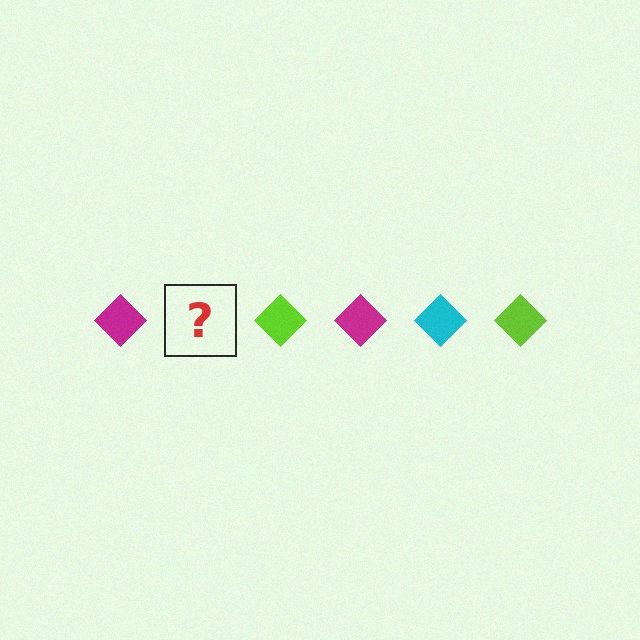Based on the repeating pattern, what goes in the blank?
The blank should be a cyan diamond.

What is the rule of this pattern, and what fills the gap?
The rule is that the pattern cycles through magenta, cyan, lime diamonds. The gap should be filled with a cyan diamond.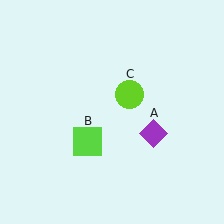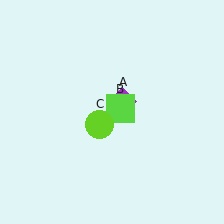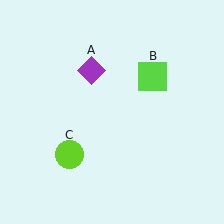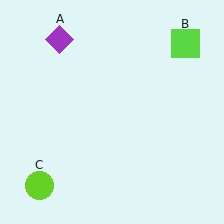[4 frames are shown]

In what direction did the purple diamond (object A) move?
The purple diamond (object A) moved up and to the left.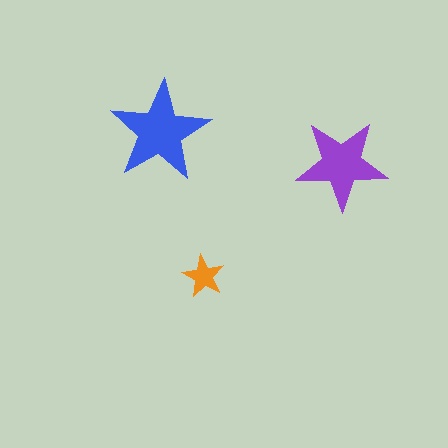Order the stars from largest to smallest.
the blue one, the purple one, the orange one.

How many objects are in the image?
There are 3 objects in the image.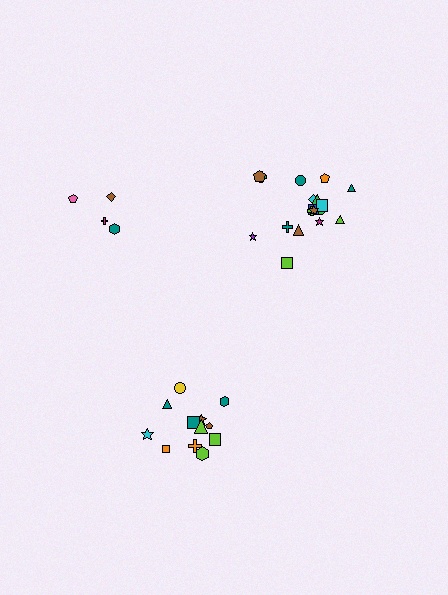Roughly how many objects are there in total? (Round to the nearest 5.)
Roughly 35 objects in total.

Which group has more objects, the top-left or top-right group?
The top-right group.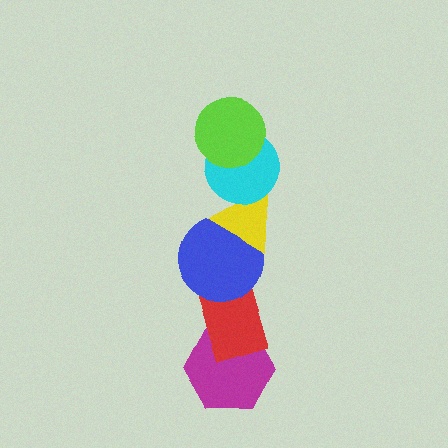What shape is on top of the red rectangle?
The blue circle is on top of the red rectangle.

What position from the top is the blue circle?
The blue circle is 4th from the top.